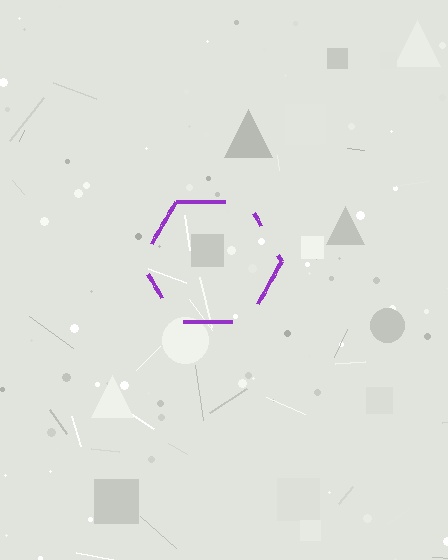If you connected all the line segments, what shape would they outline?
They would outline a hexagon.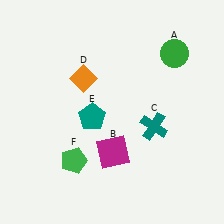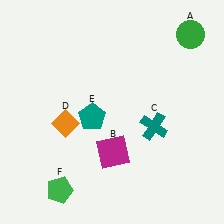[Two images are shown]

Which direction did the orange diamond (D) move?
The orange diamond (D) moved down.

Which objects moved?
The objects that moved are: the green circle (A), the orange diamond (D), the green pentagon (F).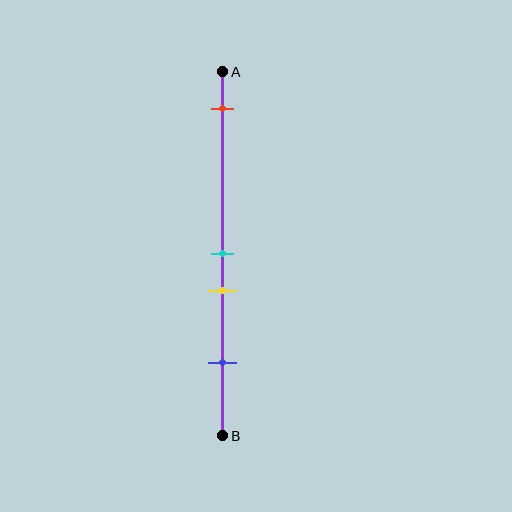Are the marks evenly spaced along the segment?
No, the marks are not evenly spaced.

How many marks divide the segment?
There are 4 marks dividing the segment.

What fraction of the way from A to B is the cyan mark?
The cyan mark is approximately 50% (0.5) of the way from A to B.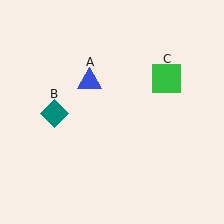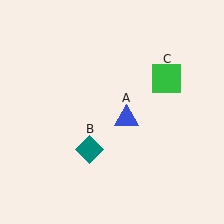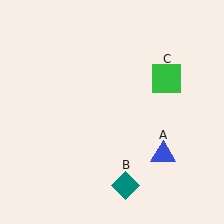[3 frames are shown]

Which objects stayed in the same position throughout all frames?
Green square (object C) remained stationary.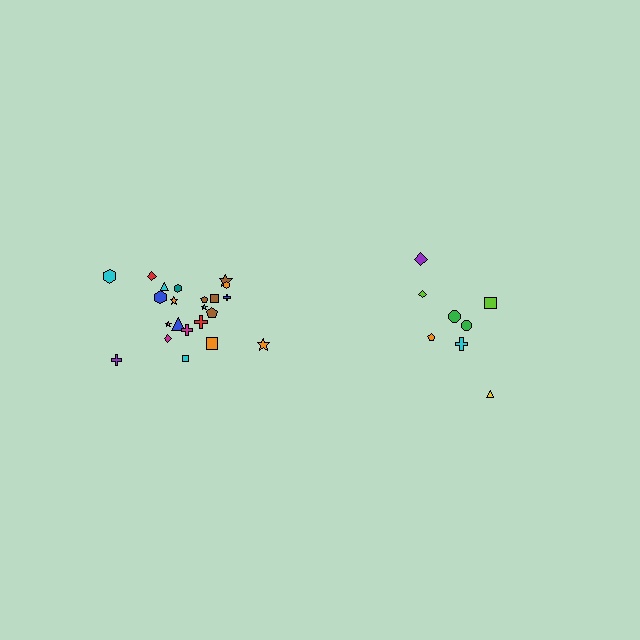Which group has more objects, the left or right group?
The left group.